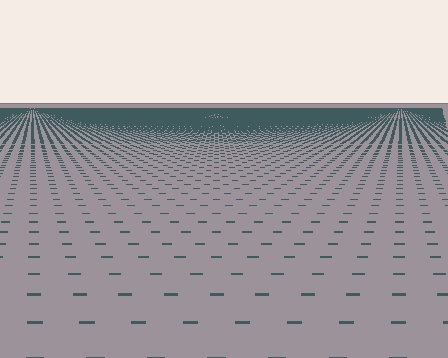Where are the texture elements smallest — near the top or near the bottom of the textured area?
Near the top.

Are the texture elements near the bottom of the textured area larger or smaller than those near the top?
Larger. Near the bottom, elements are closer to the viewer and appear at a bigger on-screen size.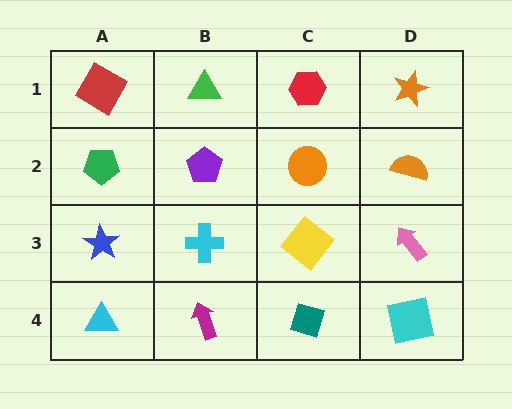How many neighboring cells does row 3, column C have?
4.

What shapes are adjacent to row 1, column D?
An orange semicircle (row 2, column D), a red hexagon (row 1, column C).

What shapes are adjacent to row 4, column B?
A cyan cross (row 3, column B), a cyan triangle (row 4, column A), a teal diamond (row 4, column C).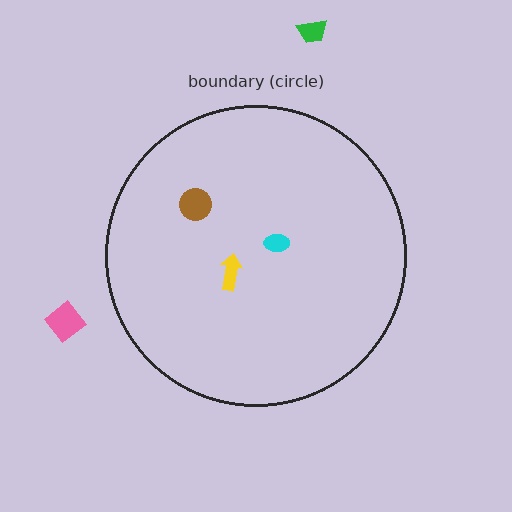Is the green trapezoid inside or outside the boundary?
Outside.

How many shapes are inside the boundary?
3 inside, 2 outside.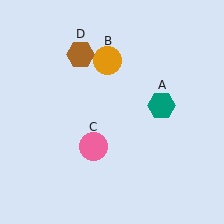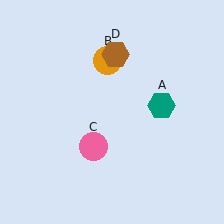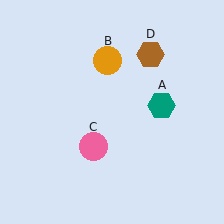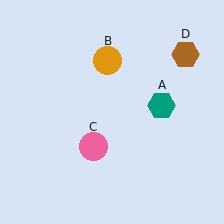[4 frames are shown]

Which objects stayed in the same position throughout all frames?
Teal hexagon (object A) and orange circle (object B) and pink circle (object C) remained stationary.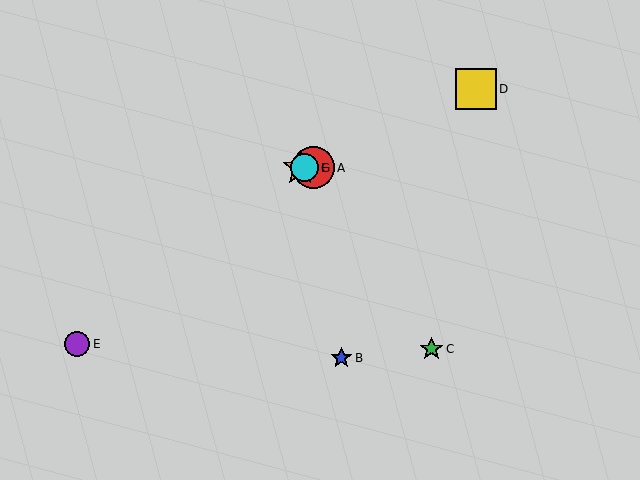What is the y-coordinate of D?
Object D is at y≈89.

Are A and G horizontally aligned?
Yes, both are at y≈168.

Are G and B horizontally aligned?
No, G is at y≈168 and B is at y≈358.